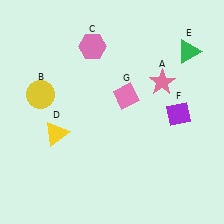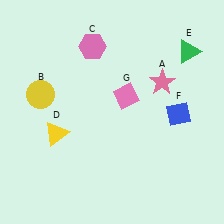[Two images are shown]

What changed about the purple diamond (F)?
In Image 1, F is purple. In Image 2, it changed to blue.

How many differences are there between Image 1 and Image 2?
There is 1 difference between the two images.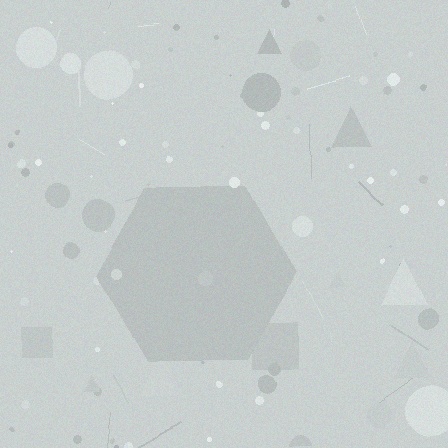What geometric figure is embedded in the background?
A hexagon is embedded in the background.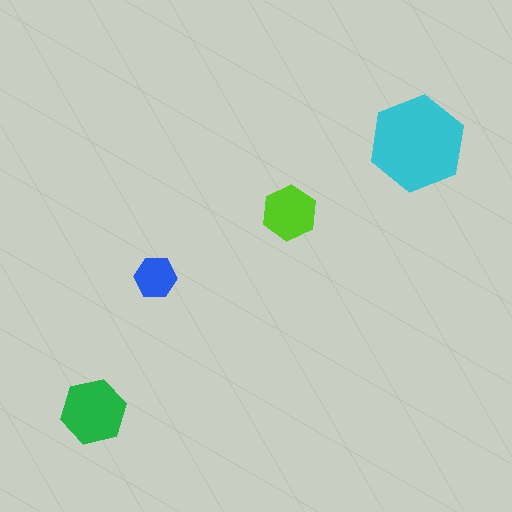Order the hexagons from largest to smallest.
the cyan one, the green one, the lime one, the blue one.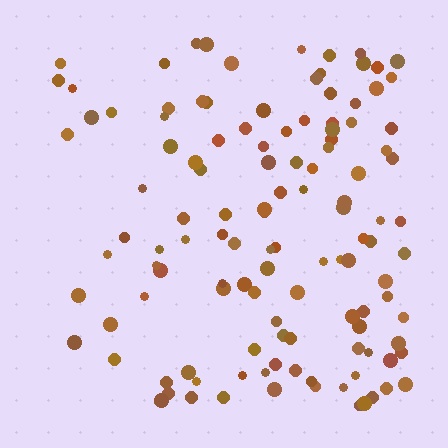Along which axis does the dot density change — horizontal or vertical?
Horizontal.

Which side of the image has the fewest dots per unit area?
The left.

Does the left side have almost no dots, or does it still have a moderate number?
Still a moderate number, just noticeably fewer than the right.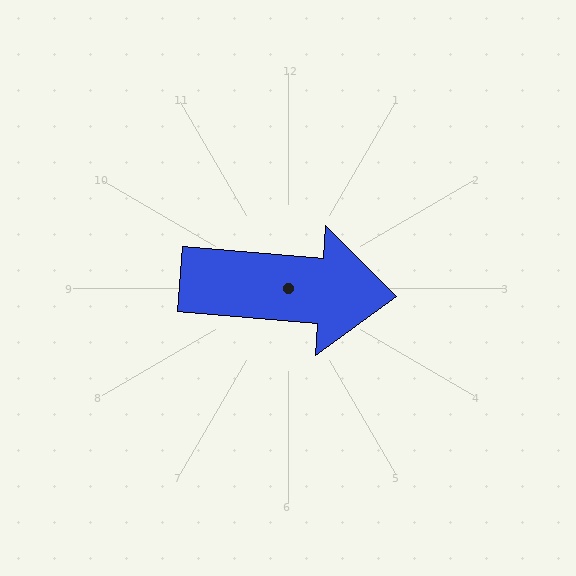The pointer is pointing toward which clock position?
Roughly 3 o'clock.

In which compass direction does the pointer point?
East.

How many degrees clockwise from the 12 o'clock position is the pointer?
Approximately 95 degrees.